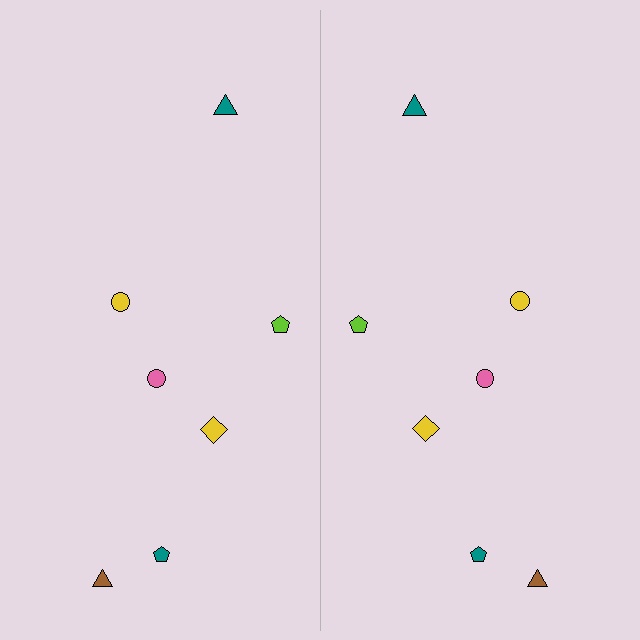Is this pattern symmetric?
Yes, this pattern has bilateral (reflection) symmetry.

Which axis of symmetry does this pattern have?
The pattern has a vertical axis of symmetry running through the center of the image.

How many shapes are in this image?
There are 14 shapes in this image.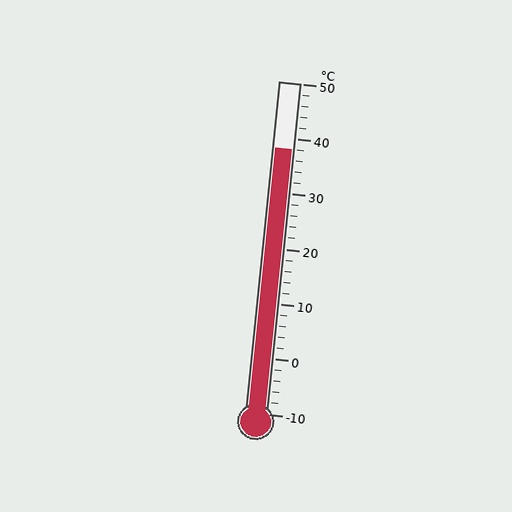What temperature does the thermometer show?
The thermometer shows approximately 38°C.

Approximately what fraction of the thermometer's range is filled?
The thermometer is filled to approximately 80% of its range.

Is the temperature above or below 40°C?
The temperature is below 40°C.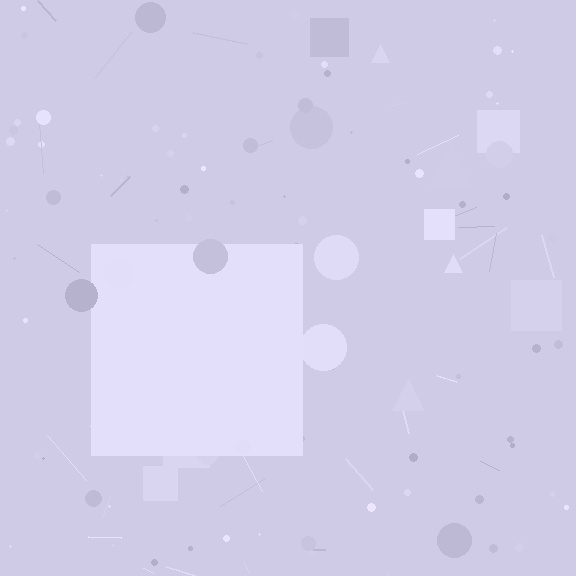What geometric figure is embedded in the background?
A square is embedded in the background.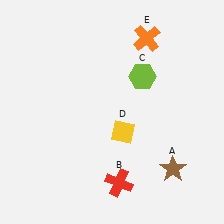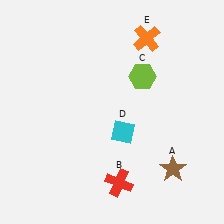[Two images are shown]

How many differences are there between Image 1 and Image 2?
There is 1 difference between the two images.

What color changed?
The diamond (D) changed from yellow in Image 1 to cyan in Image 2.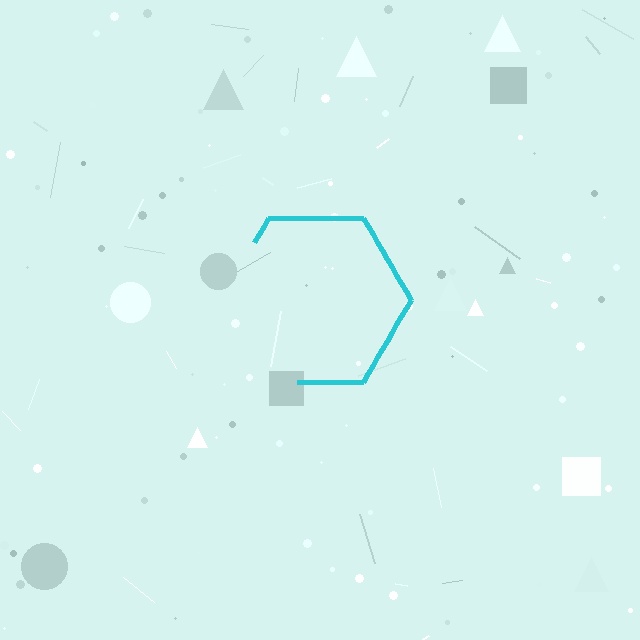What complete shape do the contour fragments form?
The contour fragments form a hexagon.